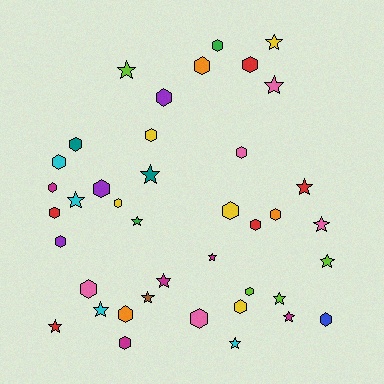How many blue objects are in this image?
There is 1 blue object.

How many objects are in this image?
There are 40 objects.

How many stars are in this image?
There are 17 stars.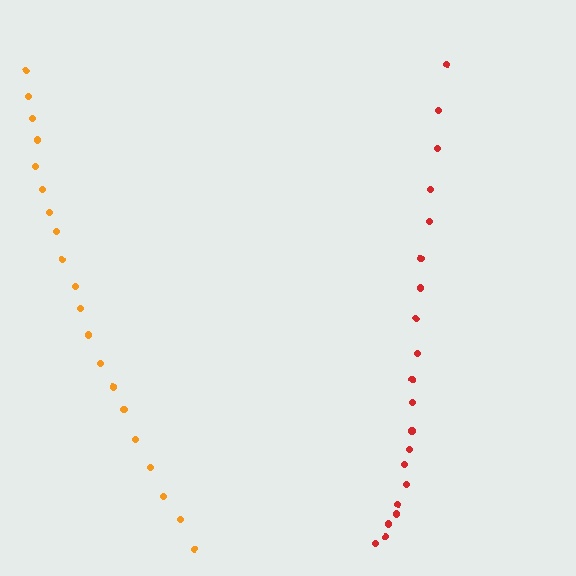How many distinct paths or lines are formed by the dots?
There are 2 distinct paths.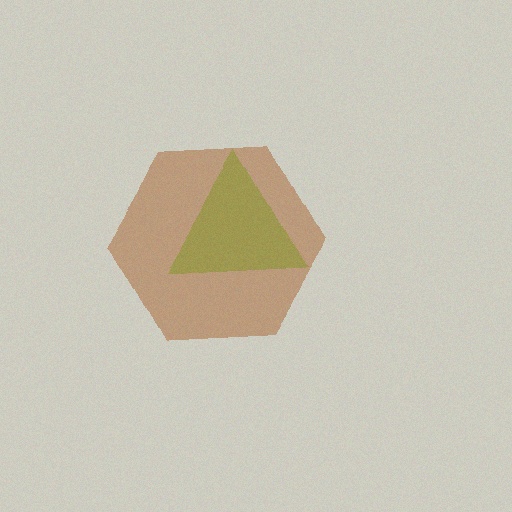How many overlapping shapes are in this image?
There are 2 overlapping shapes in the image.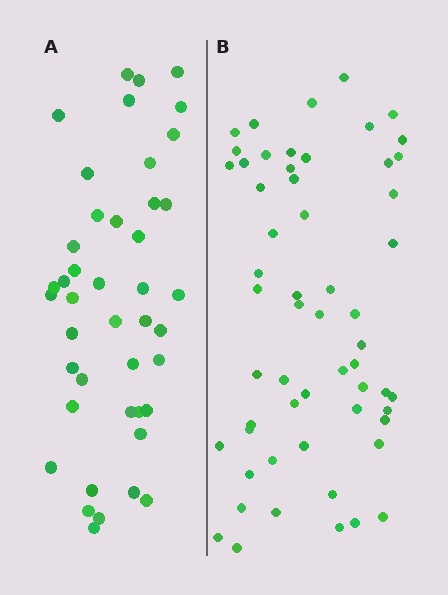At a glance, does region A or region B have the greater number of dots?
Region B (the right region) has more dots.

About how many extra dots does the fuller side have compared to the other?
Region B has approximately 15 more dots than region A.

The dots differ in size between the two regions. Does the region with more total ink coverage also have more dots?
No. Region A has more total ink coverage because its dots are larger, but region B actually contains more individual dots. Total area can be misleading — the number of items is what matters here.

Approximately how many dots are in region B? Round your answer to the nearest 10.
About 60 dots. (The exact count is 57, which rounds to 60.)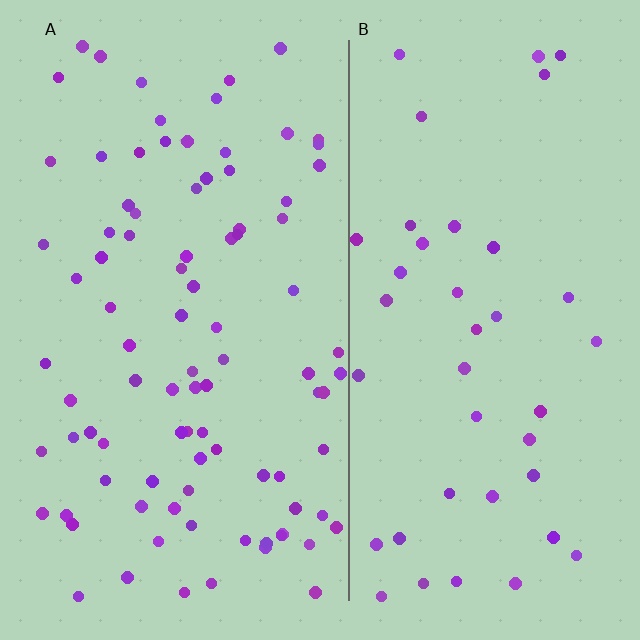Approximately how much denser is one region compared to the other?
Approximately 2.2× — region A over region B.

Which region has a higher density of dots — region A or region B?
A (the left).